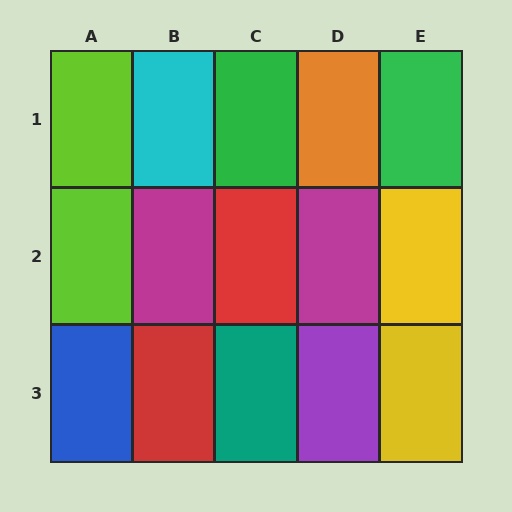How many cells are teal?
1 cell is teal.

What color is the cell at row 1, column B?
Cyan.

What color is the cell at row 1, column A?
Lime.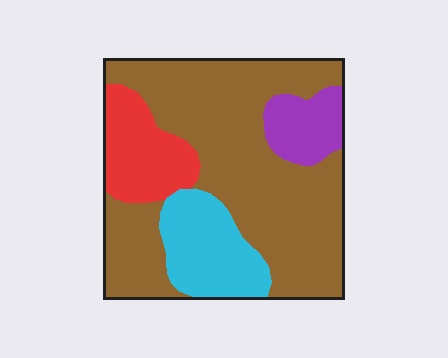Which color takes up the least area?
Purple, at roughly 10%.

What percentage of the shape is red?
Red takes up about one eighth (1/8) of the shape.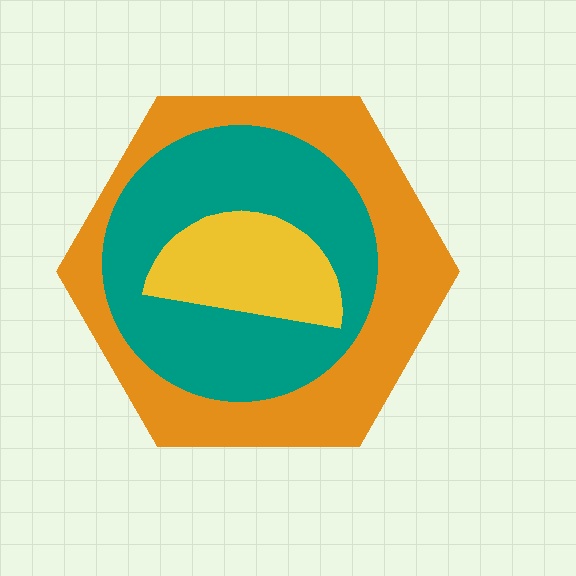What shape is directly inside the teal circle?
The yellow semicircle.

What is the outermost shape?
The orange hexagon.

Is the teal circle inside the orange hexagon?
Yes.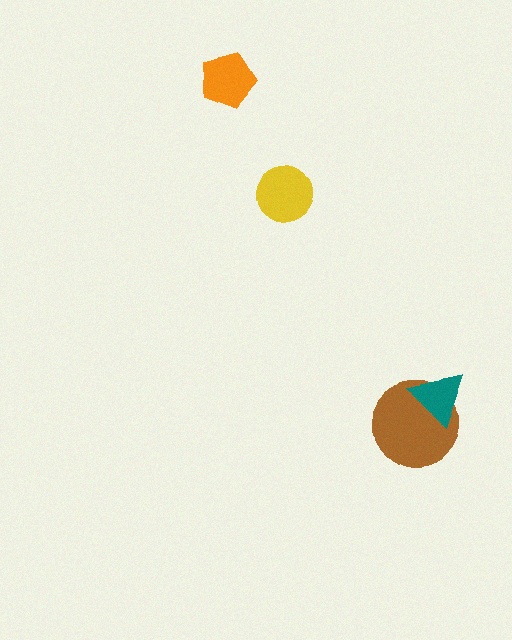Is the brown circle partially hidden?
Yes, it is partially covered by another shape.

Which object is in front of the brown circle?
The teal triangle is in front of the brown circle.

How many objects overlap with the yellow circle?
0 objects overlap with the yellow circle.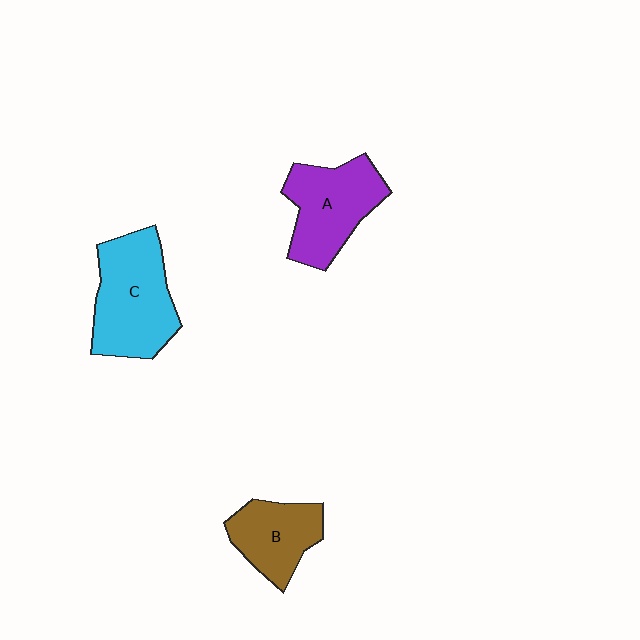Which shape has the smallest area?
Shape B (brown).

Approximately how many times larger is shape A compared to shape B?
Approximately 1.3 times.